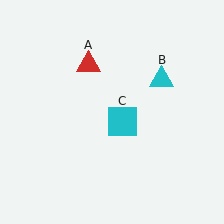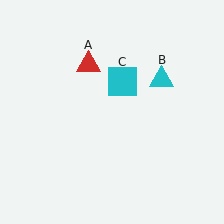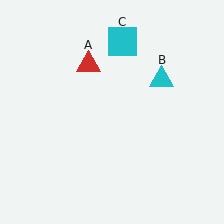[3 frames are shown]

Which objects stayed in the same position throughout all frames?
Red triangle (object A) and cyan triangle (object B) remained stationary.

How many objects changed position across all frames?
1 object changed position: cyan square (object C).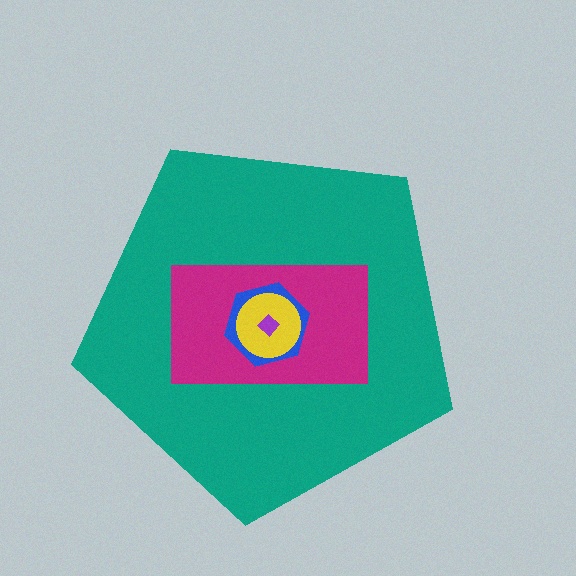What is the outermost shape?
The teal pentagon.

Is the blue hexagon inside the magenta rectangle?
Yes.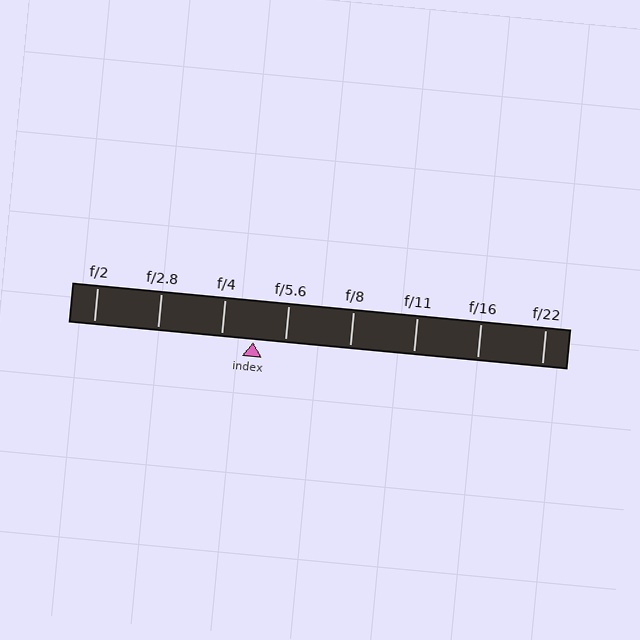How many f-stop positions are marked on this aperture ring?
There are 8 f-stop positions marked.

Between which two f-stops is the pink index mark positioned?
The index mark is between f/4 and f/5.6.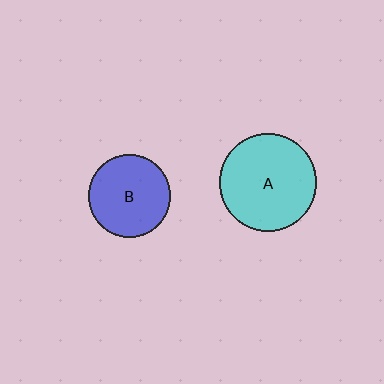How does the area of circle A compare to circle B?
Approximately 1.4 times.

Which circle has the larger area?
Circle A (cyan).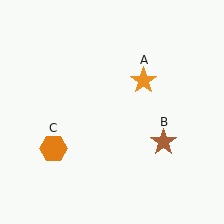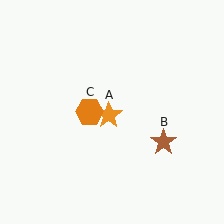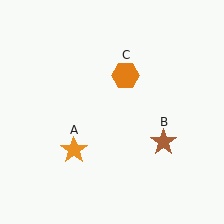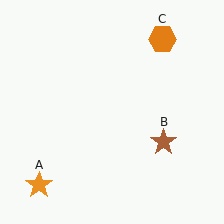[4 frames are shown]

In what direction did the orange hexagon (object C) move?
The orange hexagon (object C) moved up and to the right.